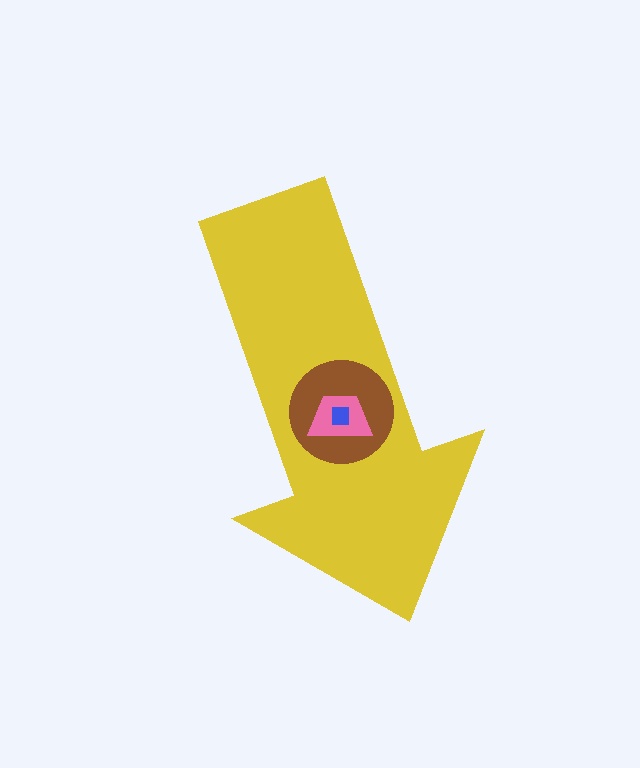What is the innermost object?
The blue square.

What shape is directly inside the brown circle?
The pink trapezoid.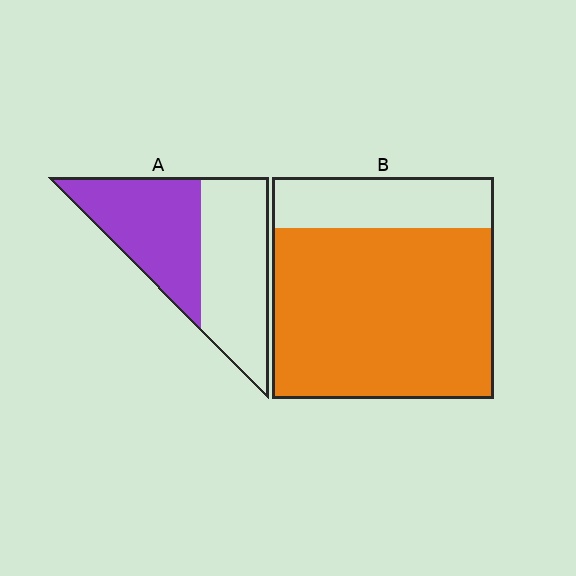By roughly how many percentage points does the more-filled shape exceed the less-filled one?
By roughly 30 percentage points (B over A).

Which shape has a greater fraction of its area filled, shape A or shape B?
Shape B.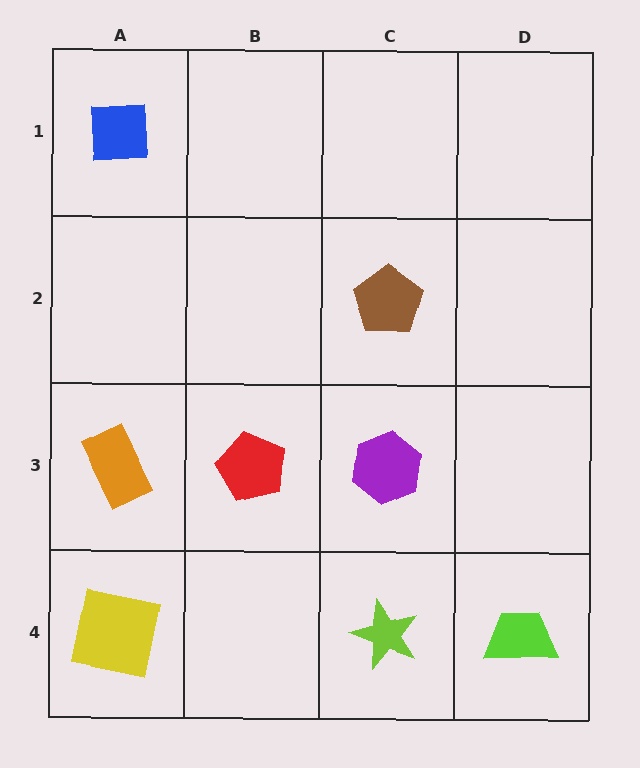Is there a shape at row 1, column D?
No, that cell is empty.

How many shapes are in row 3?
3 shapes.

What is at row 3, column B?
A red pentagon.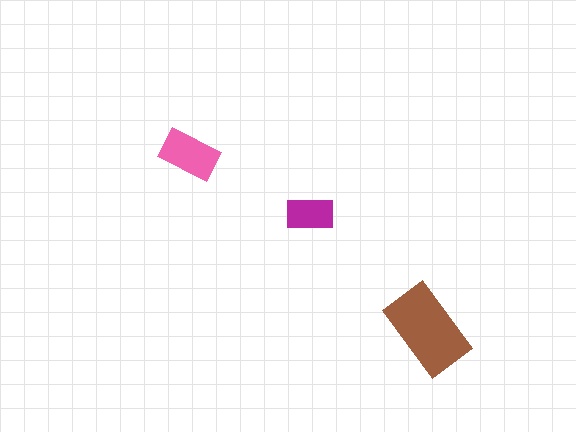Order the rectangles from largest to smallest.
the brown one, the pink one, the magenta one.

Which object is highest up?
The pink rectangle is topmost.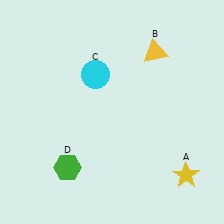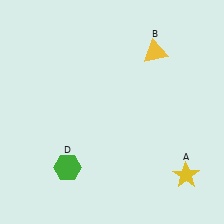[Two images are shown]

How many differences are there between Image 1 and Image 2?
There is 1 difference between the two images.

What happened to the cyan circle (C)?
The cyan circle (C) was removed in Image 2. It was in the top-left area of Image 1.